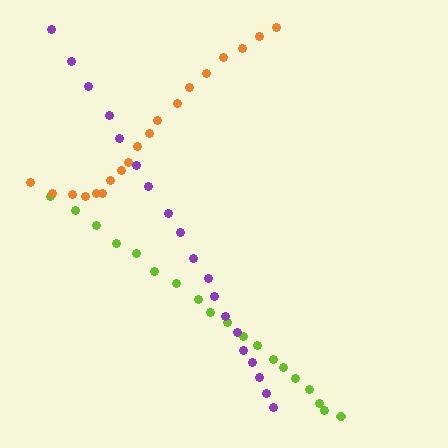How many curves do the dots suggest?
There are 3 distinct paths.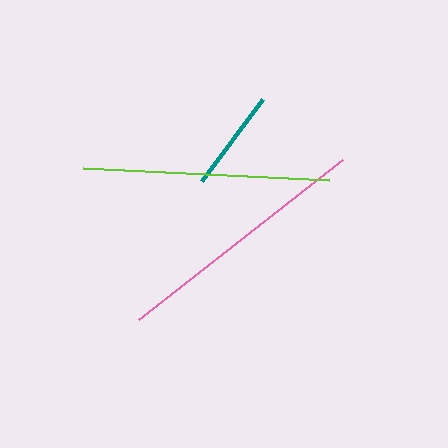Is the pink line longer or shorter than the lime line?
The pink line is longer than the lime line.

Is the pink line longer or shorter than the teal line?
The pink line is longer than the teal line.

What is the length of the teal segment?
The teal segment is approximately 103 pixels long.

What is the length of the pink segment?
The pink segment is approximately 259 pixels long.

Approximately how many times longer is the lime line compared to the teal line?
The lime line is approximately 2.4 times the length of the teal line.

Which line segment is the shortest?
The teal line is the shortest at approximately 103 pixels.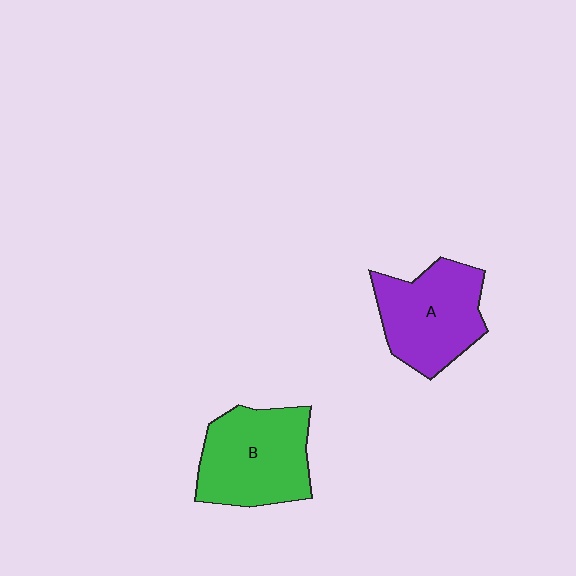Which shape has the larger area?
Shape B (green).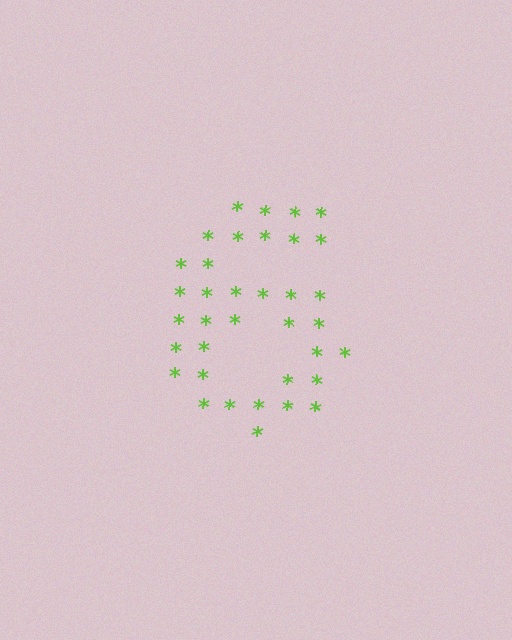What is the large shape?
The large shape is the digit 6.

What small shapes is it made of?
It is made of small asterisks.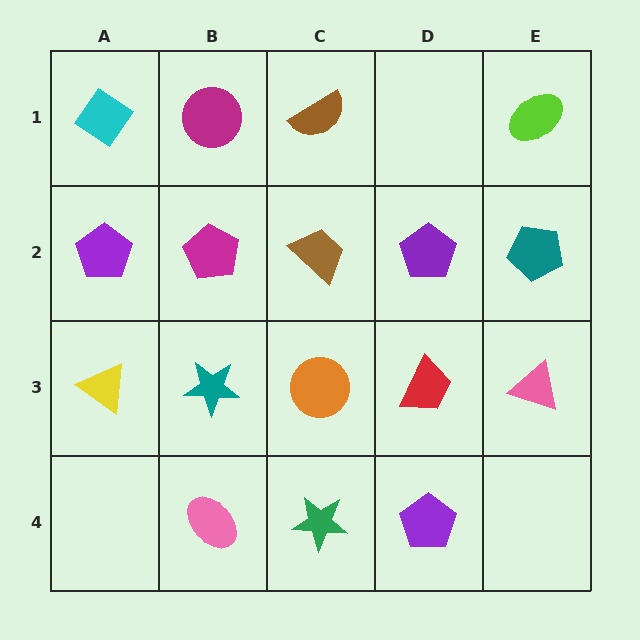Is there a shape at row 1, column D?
No, that cell is empty.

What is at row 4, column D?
A purple pentagon.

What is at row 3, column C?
An orange circle.